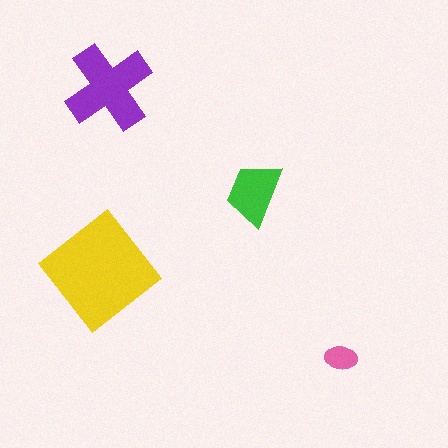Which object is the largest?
The yellow diamond.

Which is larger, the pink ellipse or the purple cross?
The purple cross.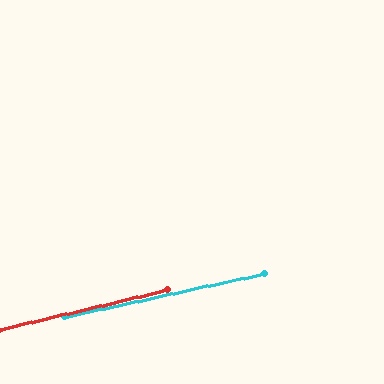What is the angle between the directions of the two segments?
Approximately 1 degree.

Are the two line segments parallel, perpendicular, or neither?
Parallel — their directions differ by only 1.0°.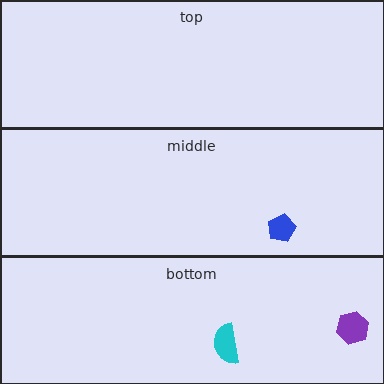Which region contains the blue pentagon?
The middle region.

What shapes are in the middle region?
The blue pentagon.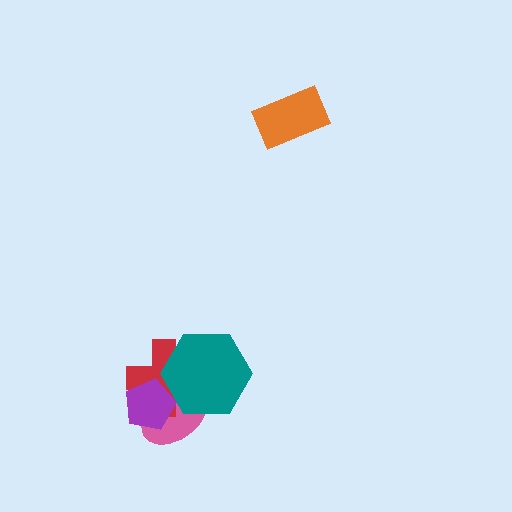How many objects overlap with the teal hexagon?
3 objects overlap with the teal hexagon.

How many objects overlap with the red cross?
3 objects overlap with the red cross.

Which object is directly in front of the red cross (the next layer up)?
The teal hexagon is directly in front of the red cross.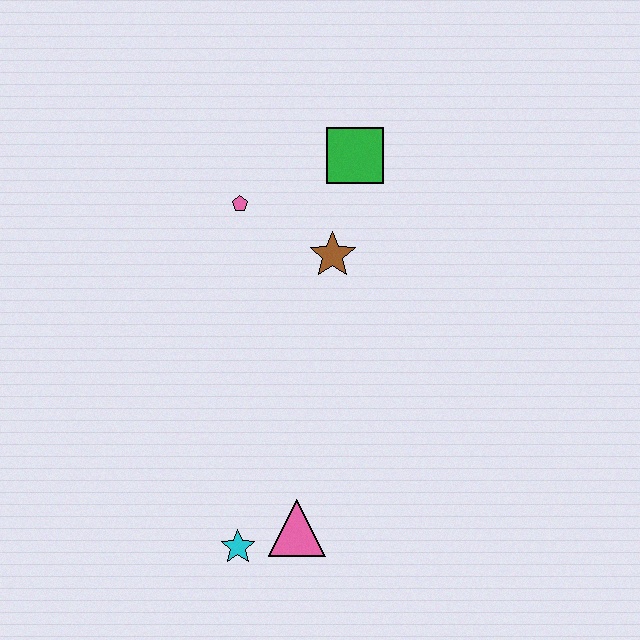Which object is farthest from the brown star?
The cyan star is farthest from the brown star.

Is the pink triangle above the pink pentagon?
No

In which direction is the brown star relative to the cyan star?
The brown star is above the cyan star.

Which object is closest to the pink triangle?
The cyan star is closest to the pink triangle.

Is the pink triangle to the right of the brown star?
No